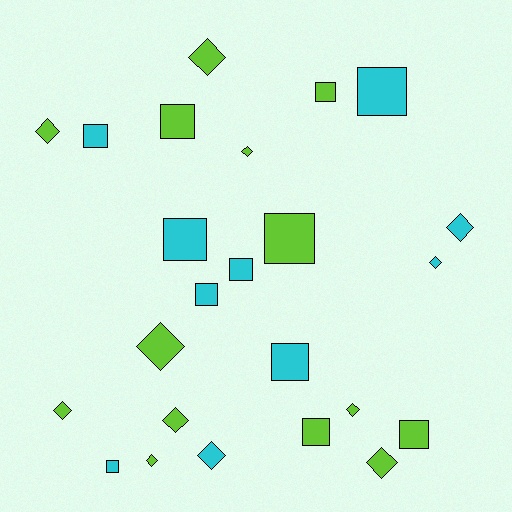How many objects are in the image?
There are 24 objects.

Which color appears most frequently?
Lime, with 14 objects.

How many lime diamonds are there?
There are 9 lime diamonds.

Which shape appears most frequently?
Square, with 12 objects.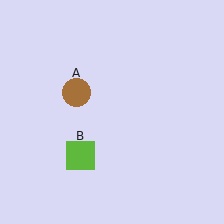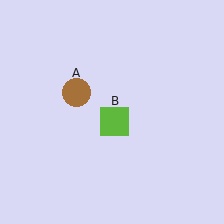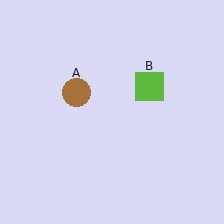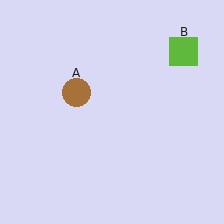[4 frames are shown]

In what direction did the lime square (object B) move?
The lime square (object B) moved up and to the right.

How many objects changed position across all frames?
1 object changed position: lime square (object B).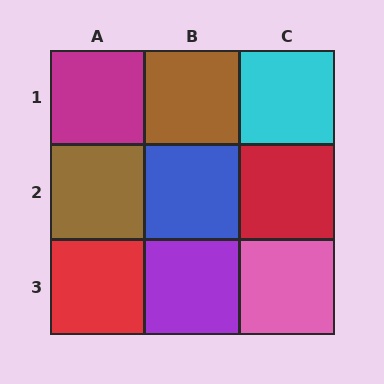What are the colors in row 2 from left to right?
Brown, blue, red.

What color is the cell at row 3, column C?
Pink.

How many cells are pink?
1 cell is pink.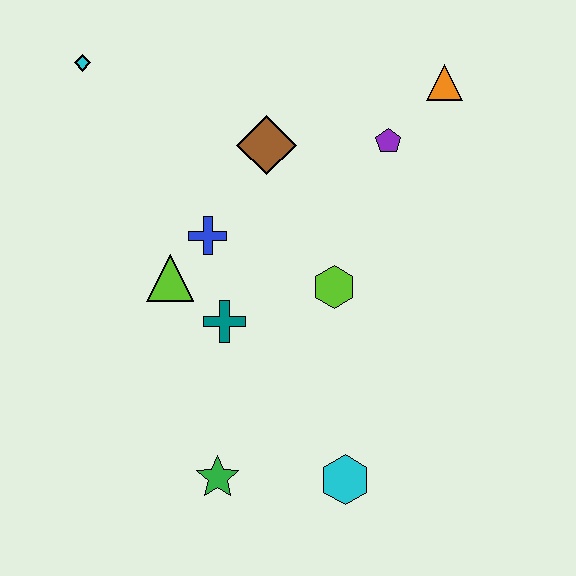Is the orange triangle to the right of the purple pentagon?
Yes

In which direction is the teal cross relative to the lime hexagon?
The teal cross is to the left of the lime hexagon.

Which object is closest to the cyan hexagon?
The green star is closest to the cyan hexagon.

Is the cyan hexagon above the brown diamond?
No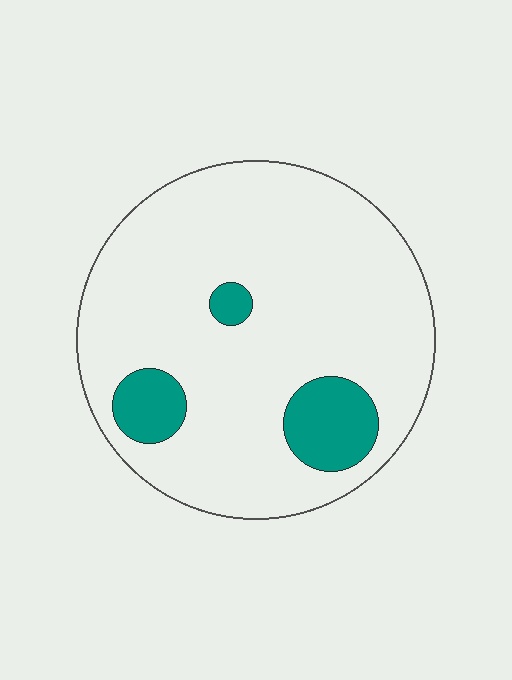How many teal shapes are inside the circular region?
3.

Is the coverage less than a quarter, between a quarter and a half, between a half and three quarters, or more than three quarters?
Less than a quarter.